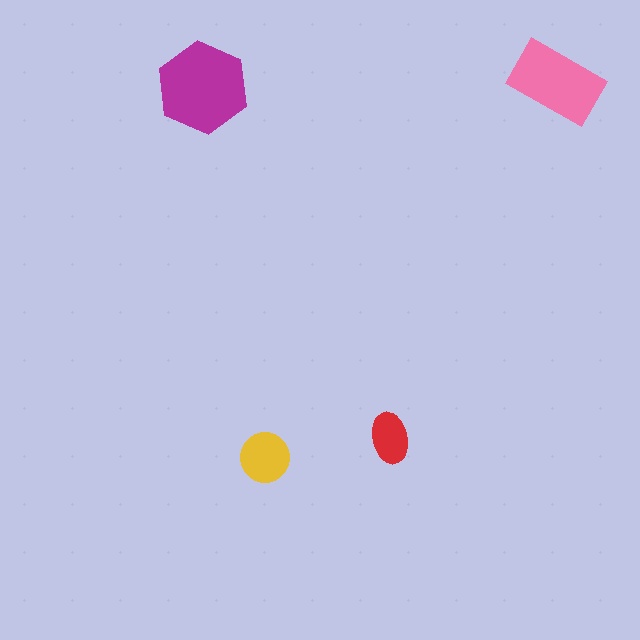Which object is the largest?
The magenta hexagon.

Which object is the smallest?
The red ellipse.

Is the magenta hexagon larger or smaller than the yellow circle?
Larger.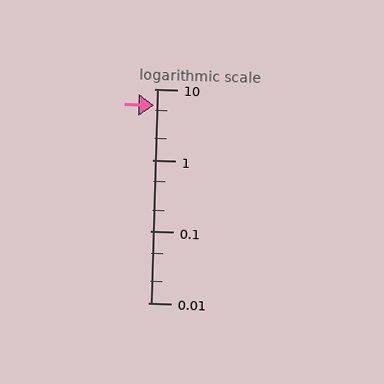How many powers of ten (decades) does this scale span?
The scale spans 3 decades, from 0.01 to 10.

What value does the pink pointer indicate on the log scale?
The pointer indicates approximately 5.9.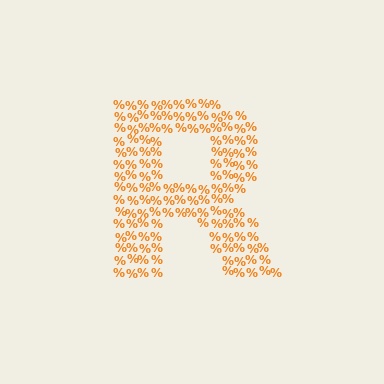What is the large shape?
The large shape is the letter R.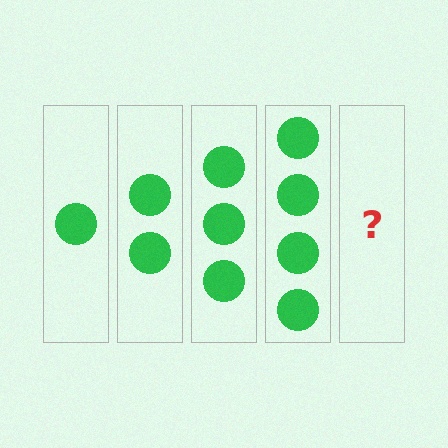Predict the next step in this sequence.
The next step is 5 circles.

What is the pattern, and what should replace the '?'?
The pattern is that each step adds one more circle. The '?' should be 5 circles.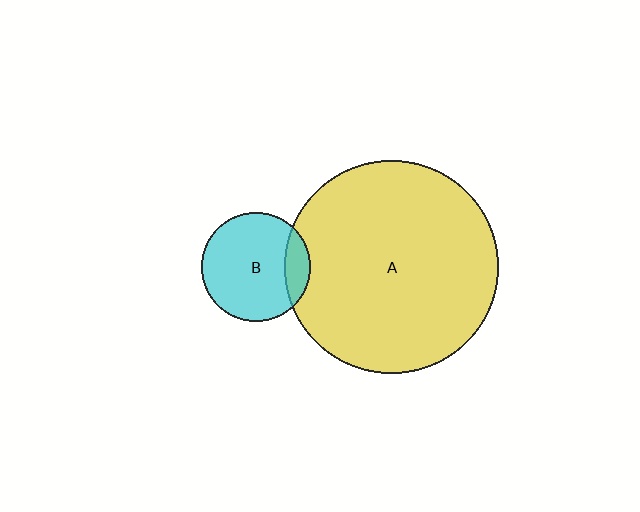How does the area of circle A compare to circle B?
Approximately 3.9 times.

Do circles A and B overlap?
Yes.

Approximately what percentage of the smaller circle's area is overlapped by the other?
Approximately 15%.